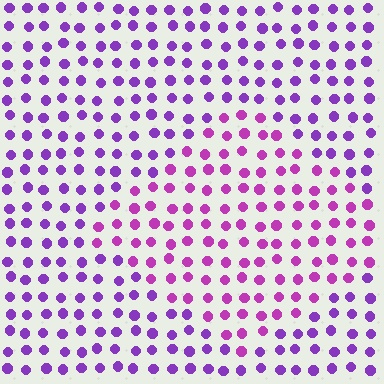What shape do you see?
I see a diamond.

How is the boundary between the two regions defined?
The boundary is defined purely by a slight shift in hue (about 29 degrees). Spacing, size, and orientation are identical on both sides.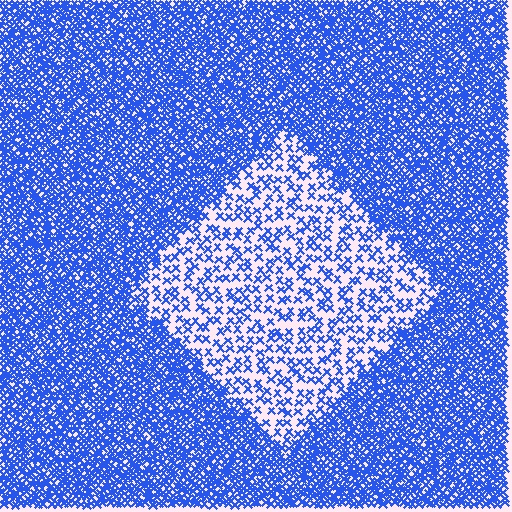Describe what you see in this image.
The image contains small blue elements arranged at two different densities. A diamond-shaped region is visible where the elements are less densely packed than the surrounding area.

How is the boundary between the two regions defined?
The boundary is defined by a change in element density (approximately 2.9x ratio). All elements are the same color, size, and shape.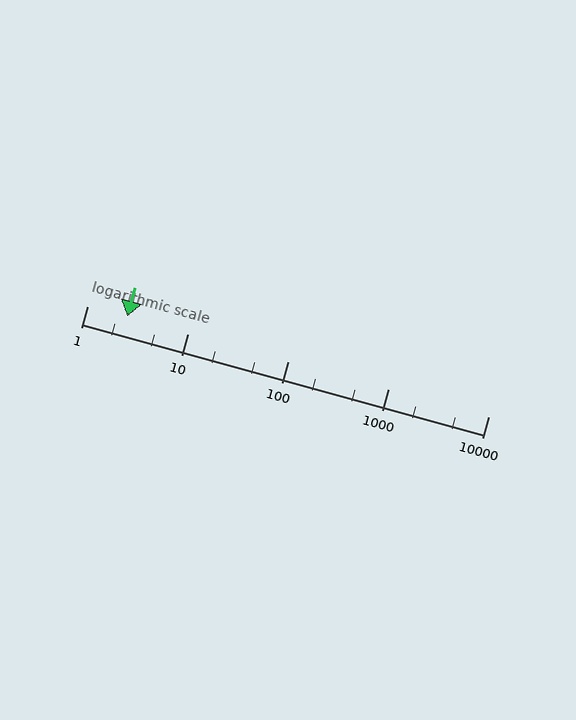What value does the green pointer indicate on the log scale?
The pointer indicates approximately 2.5.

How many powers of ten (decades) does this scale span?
The scale spans 4 decades, from 1 to 10000.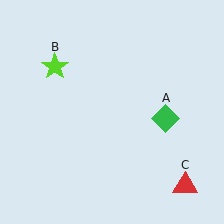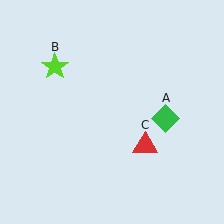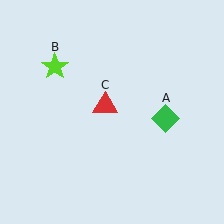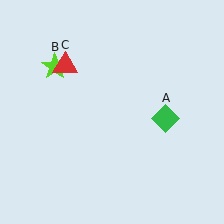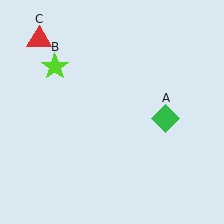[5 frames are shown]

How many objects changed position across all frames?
1 object changed position: red triangle (object C).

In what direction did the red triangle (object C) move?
The red triangle (object C) moved up and to the left.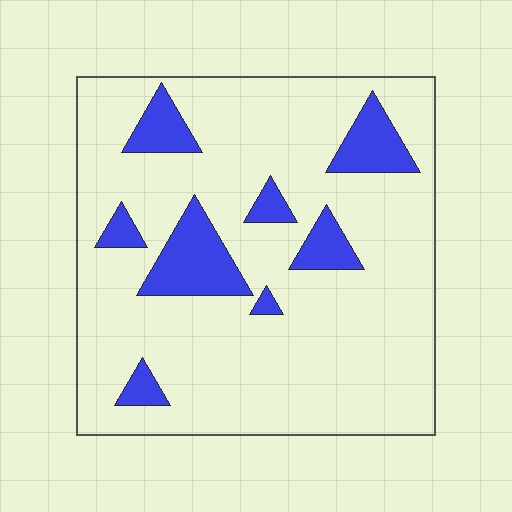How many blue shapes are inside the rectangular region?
8.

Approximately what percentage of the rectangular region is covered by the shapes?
Approximately 15%.